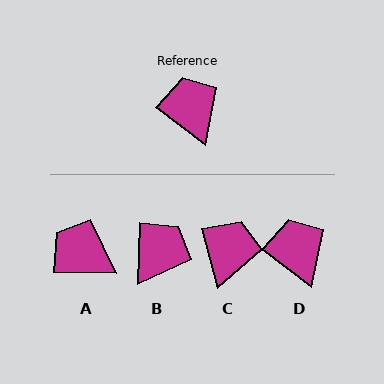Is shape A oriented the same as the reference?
No, it is off by about 37 degrees.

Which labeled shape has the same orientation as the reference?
D.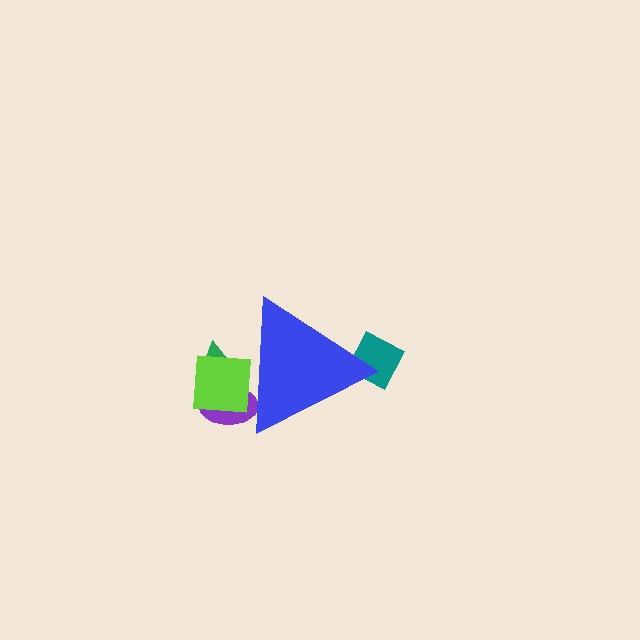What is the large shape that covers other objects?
A blue triangle.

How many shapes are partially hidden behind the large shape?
4 shapes are partially hidden.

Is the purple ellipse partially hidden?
Yes, the purple ellipse is partially hidden behind the blue triangle.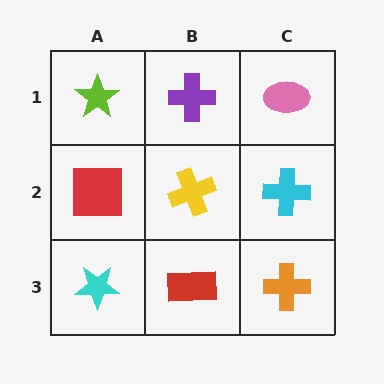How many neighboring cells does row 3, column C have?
2.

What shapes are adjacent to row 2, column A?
A lime star (row 1, column A), a cyan star (row 3, column A), a yellow cross (row 2, column B).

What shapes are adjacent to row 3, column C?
A cyan cross (row 2, column C), a red rectangle (row 3, column B).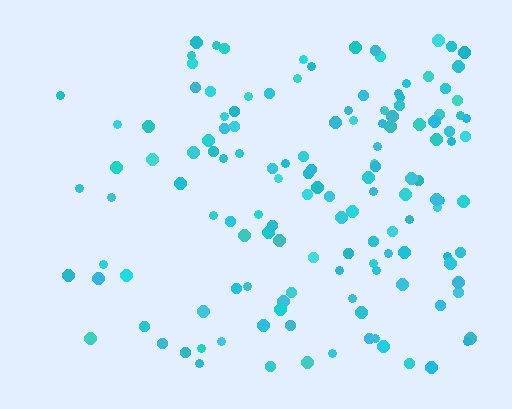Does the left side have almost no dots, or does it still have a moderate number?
Still a moderate number, just noticeably fewer than the right.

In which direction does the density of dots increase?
From left to right, with the right side densest.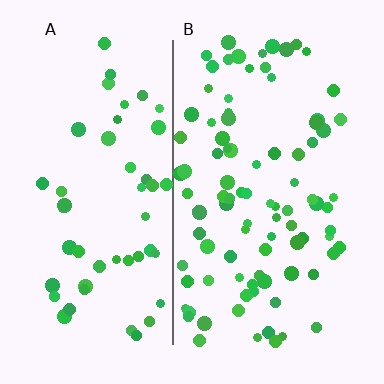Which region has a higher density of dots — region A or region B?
B (the right).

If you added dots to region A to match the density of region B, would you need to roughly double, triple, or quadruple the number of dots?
Approximately double.